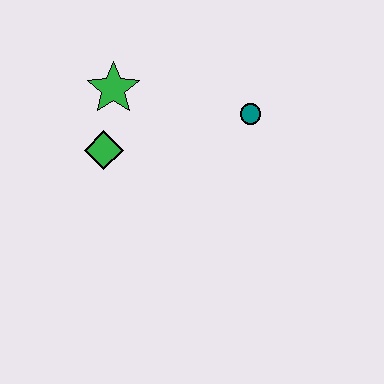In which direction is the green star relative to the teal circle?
The green star is to the left of the teal circle.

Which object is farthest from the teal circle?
The green diamond is farthest from the teal circle.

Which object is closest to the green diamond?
The green star is closest to the green diamond.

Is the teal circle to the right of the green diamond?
Yes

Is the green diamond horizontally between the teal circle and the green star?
No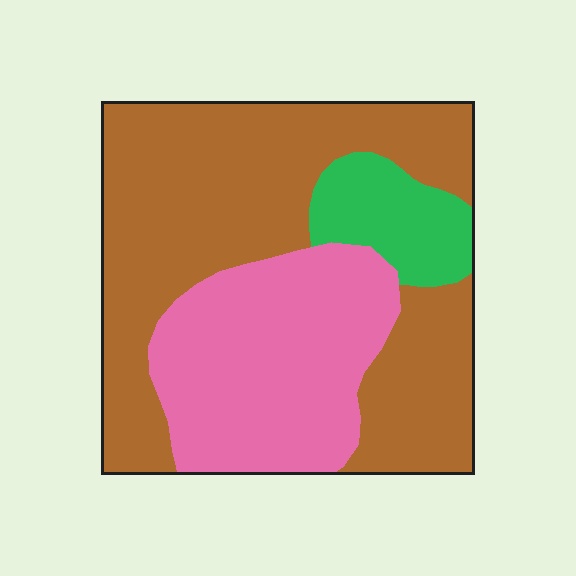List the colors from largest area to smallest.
From largest to smallest: brown, pink, green.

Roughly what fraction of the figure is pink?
Pink covers around 30% of the figure.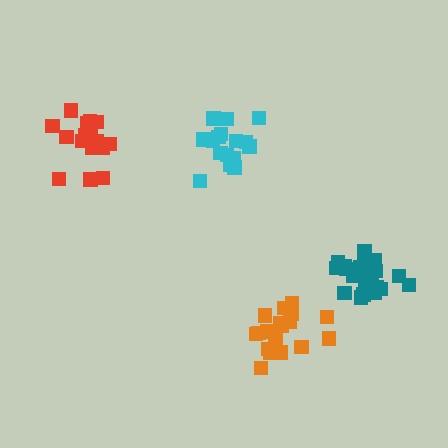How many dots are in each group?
Group 1: 20 dots, Group 2: 16 dots, Group 3: 16 dots, Group 4: 20 dots (72 total).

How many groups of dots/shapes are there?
There are 4 groups.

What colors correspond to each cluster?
The clusters are colored: orange, red, cyan, teal.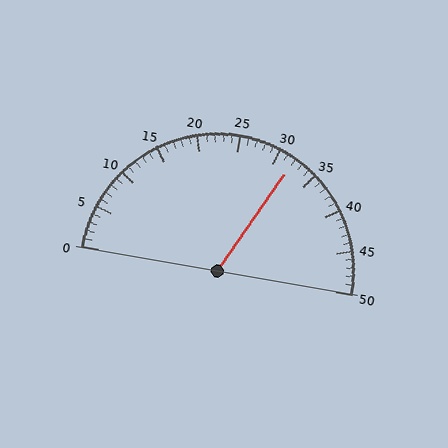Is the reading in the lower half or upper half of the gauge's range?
The reading is in the upper half of the range (0 to 50).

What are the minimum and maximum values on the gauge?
The gauge ranges from 0 to 50.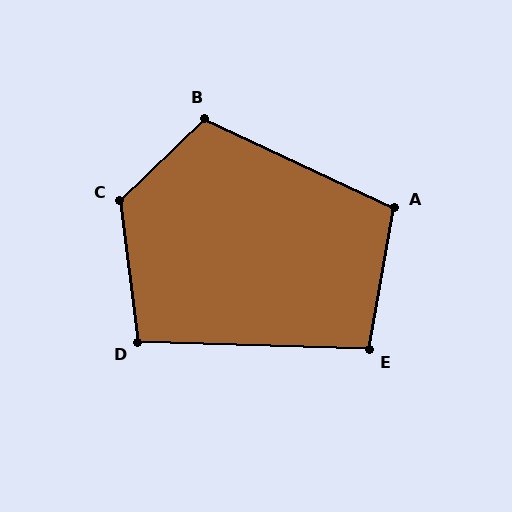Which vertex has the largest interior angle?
C, at approximately 127 degrees.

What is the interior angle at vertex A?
Approximately 105 degrees (obtuse).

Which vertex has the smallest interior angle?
E, at approximately 98 degrees.